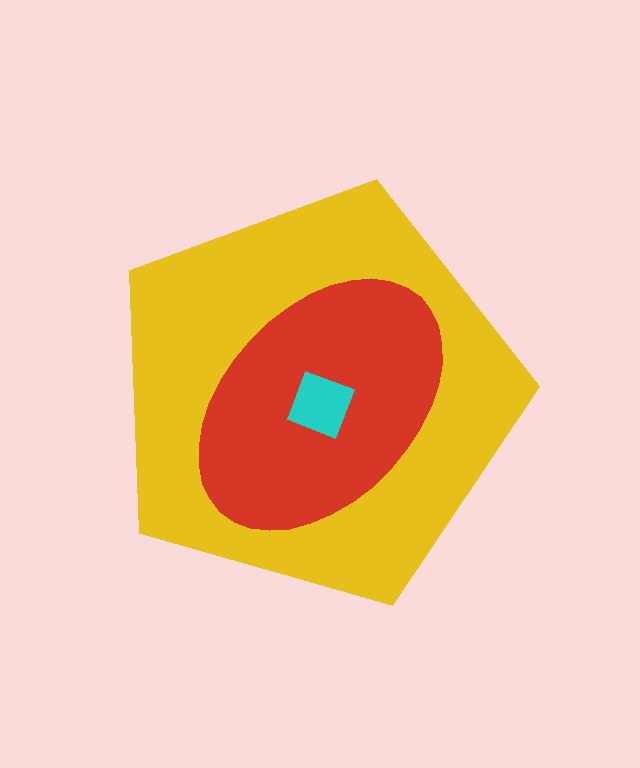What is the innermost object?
The cyan diamond.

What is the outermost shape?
The yellow pentagon.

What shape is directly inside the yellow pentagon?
The red ellipse.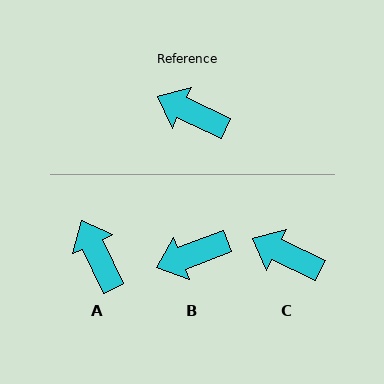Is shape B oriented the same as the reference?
No, it is off by about 46 degrees.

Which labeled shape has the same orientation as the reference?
C.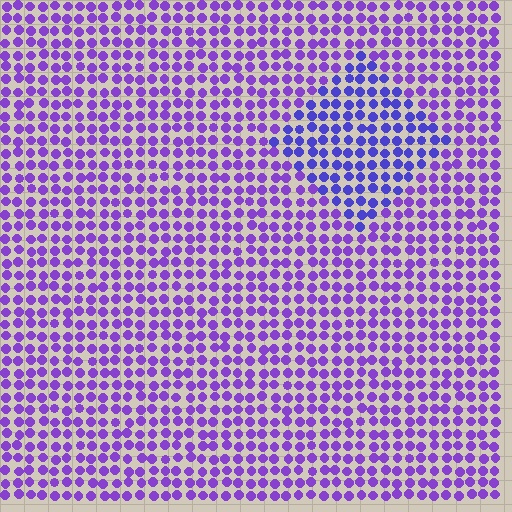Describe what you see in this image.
The image is filled with small purple elements in a uniform arrangement. A diamond-shaped region is visible where the elements are tinted to a slightly different hue, forming a subtle color boundary.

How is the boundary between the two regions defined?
The boundary is defined purely by a slight shift in hue (about 26 degrees). Spacing, size, and orientation are identical on both sides.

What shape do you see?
I see a diamond.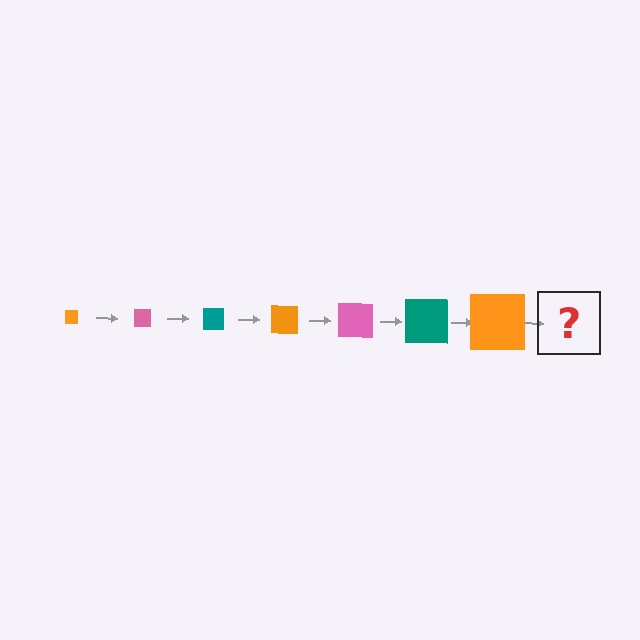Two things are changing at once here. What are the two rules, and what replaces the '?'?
The two rules are that the square grows larger each step and the color cycles through orange, pink, and teal. The '?' should be a pink square, larger than the previous one.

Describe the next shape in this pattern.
It should be a pink square, larger than the previous one.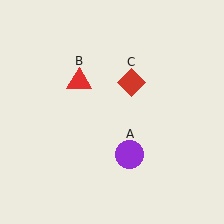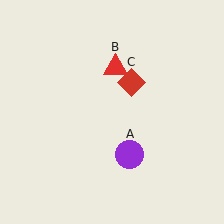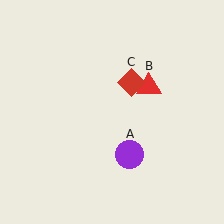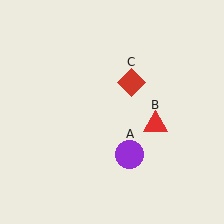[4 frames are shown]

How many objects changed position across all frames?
1 object changed position: red triangle (object B).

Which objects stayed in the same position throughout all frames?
Purple circle (object A) and red diamond (object C) remained stationary.